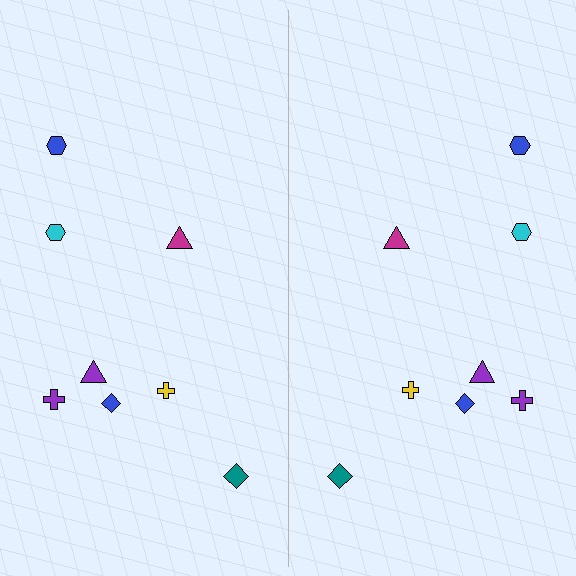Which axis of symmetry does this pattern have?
The pattern has a vertical axis of symmetry running through the center of the image.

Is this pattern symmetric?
Yes, this pattern has bilateral (reflection) symmetry.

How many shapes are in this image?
There are 16 shapes in this image.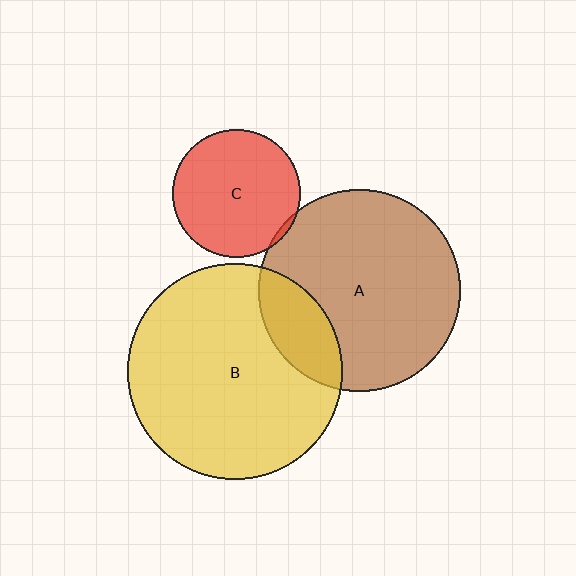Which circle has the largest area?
Circle B (yellow).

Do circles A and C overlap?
Yes.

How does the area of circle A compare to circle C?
Approximately 2.5 times.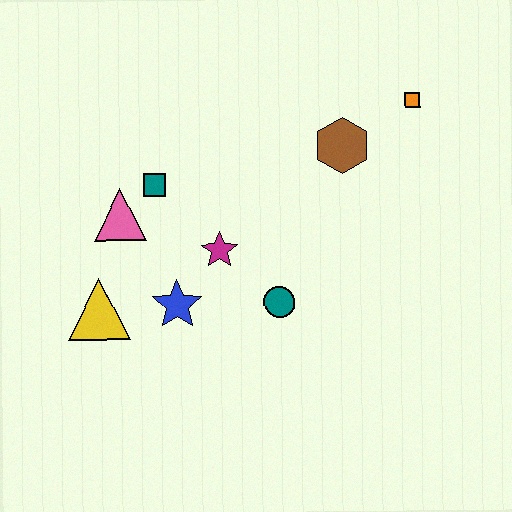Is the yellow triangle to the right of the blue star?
No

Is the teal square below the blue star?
No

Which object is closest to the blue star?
The magenta star is closest to the blue star.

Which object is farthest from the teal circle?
The orange square is farthest from the teal circle.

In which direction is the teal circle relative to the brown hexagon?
The teal circle is below the brown hexagon.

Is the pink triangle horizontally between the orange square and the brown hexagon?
No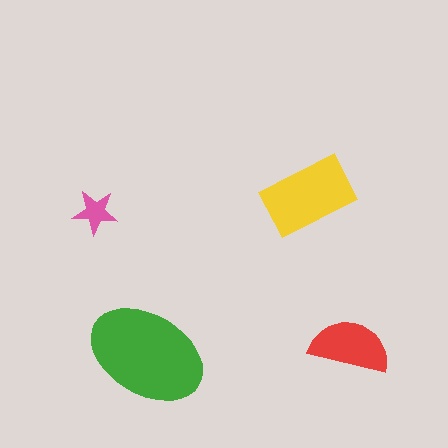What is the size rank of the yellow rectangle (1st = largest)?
2nd.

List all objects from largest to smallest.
The green ellipse, the yellow rectangle, the red semicircle, the pink star.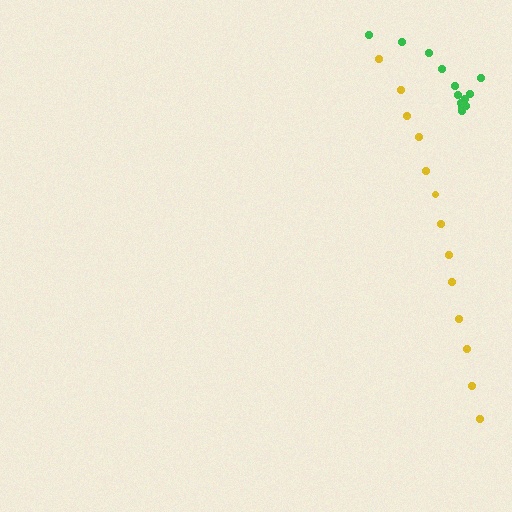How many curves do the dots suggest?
There are 2 distinct paths.